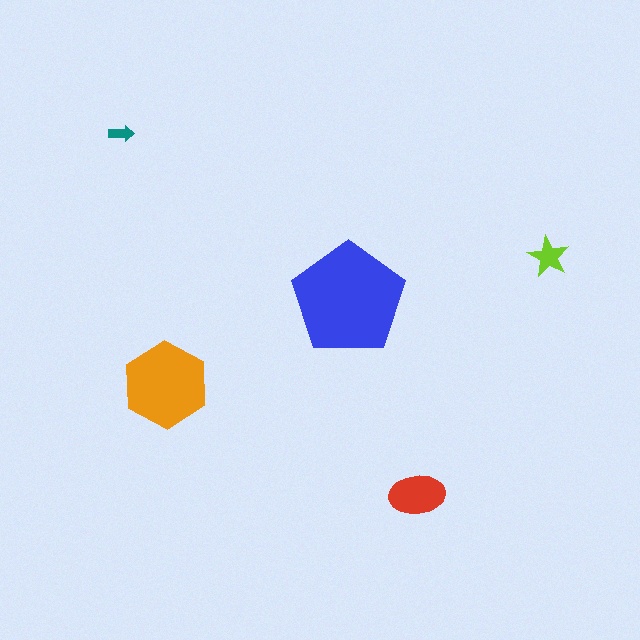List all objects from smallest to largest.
The teal arrow, the lime star, the red ellipse, the orange hexagon, the blue pentagon.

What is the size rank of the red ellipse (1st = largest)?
3rd.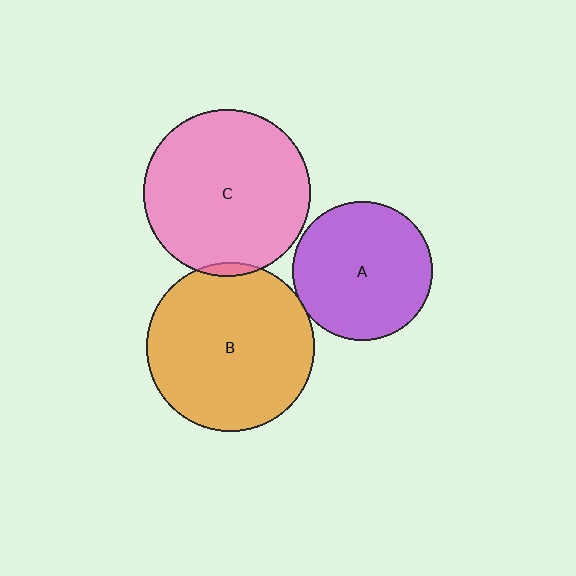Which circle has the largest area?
Circle B (orange).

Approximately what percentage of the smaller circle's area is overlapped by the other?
Approximately 5%.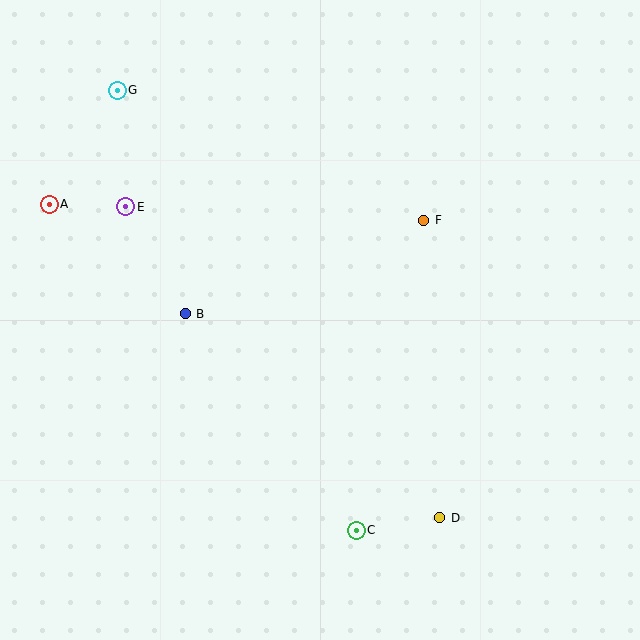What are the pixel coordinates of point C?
Point C is at (356, 531).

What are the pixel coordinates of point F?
Point F is at (424, 220).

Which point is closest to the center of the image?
Point B at (185, 314) is closest to the center.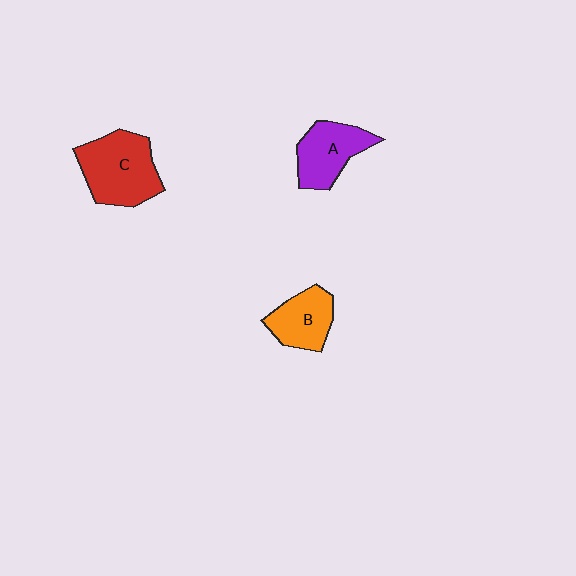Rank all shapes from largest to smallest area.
From largest to smallest: C (red), A (purple), B (orange).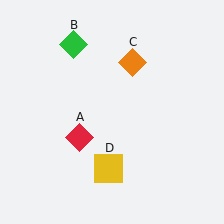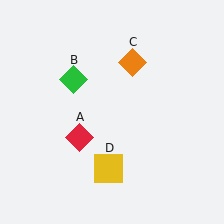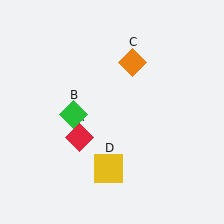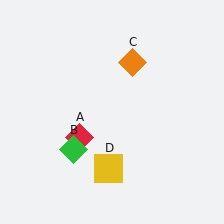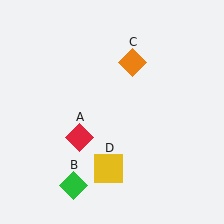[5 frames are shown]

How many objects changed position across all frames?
1 object changed position: green diamond (object B).